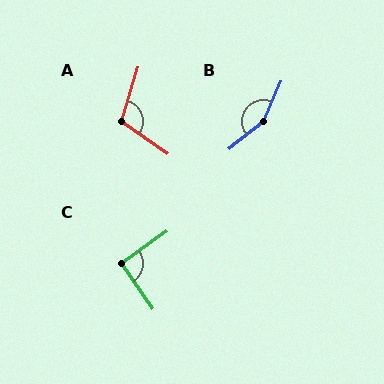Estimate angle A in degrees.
Approximately 108 degrees.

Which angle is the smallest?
C, at approximately 91 degrees.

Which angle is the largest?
B, at approximately 152 degrees.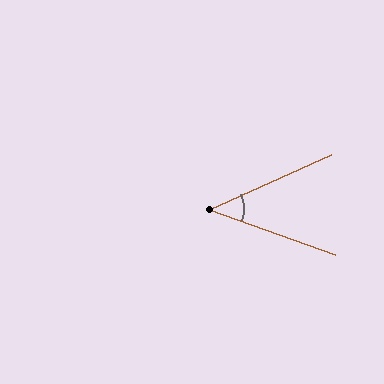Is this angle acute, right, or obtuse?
It is acute.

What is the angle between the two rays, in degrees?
Approximately 44 degrees.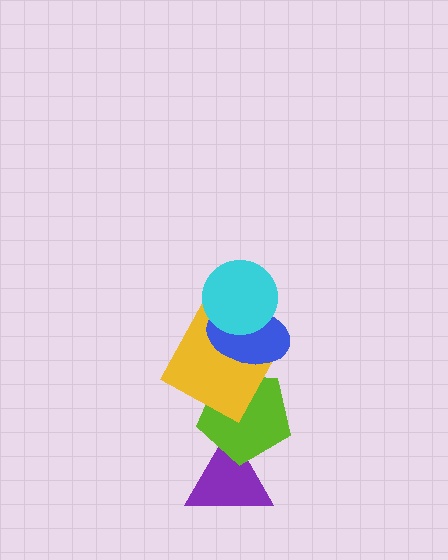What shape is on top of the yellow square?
The blue ellipse is on top of the yellow square.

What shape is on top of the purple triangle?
The lime pentagon is on top of the purple triangle.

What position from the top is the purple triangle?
The purple triangle is 5th from the top.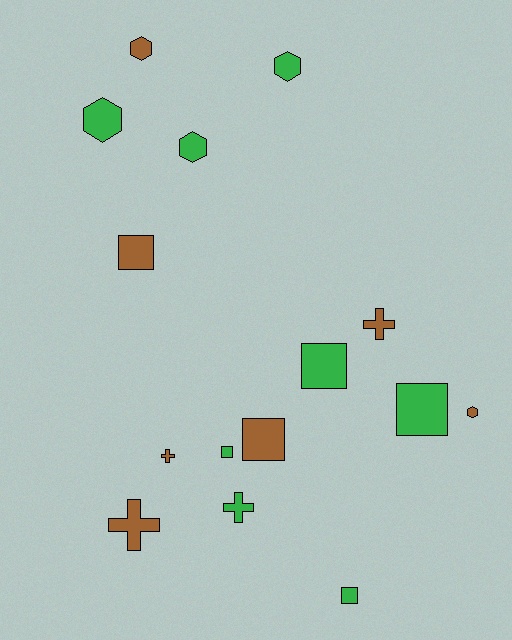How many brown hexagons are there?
There are 2 brown hexagons.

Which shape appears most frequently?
Square, with 6 objects.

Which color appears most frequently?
Green, with 8 objects.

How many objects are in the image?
There are 15 objects.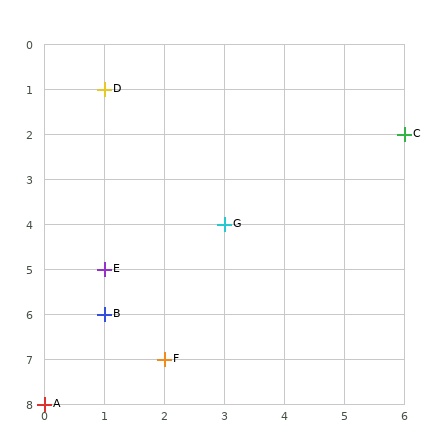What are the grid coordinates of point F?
Point F is at grid coordinates (2, 7).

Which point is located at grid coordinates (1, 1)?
Point D is at (1, 1).